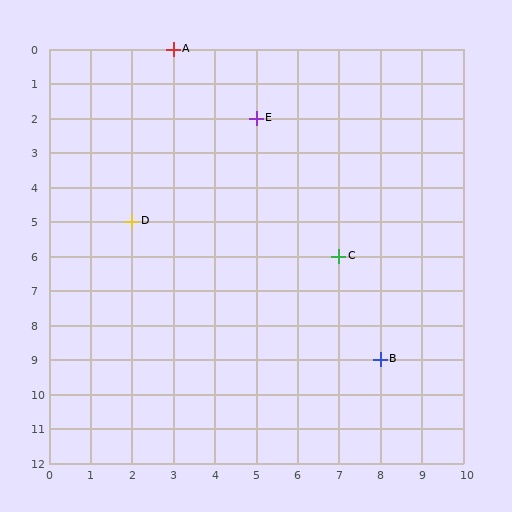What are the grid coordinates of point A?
Point A is at grid coordinates (3, 0).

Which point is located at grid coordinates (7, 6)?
Point C is at (7, 6).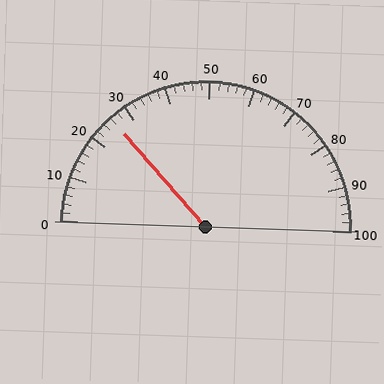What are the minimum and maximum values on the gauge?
The gauge ranges from 0 to 100.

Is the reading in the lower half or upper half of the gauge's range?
The reading is in the lower half of the range (0 to 100).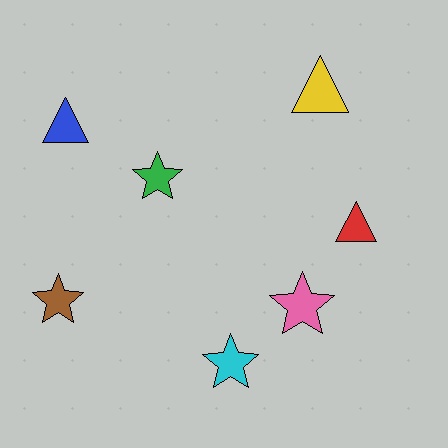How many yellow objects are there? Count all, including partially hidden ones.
There is 1 yellow object.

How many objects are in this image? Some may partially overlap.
There are 7 objects.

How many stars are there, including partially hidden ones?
There are 4 stars.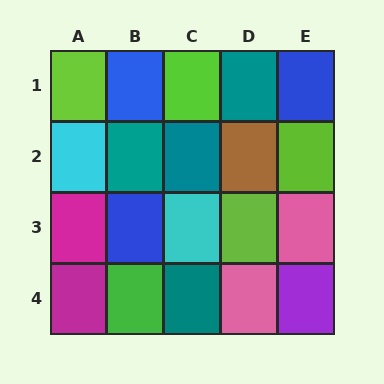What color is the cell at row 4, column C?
Teal.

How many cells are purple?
1 cell is purple.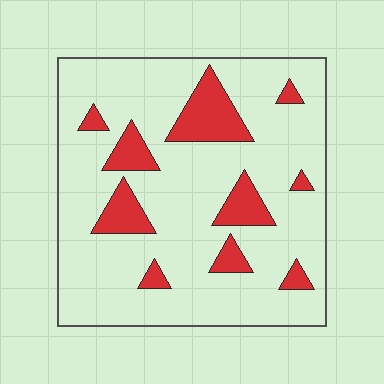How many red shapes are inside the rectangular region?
10.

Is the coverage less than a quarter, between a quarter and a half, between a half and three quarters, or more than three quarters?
Less than a quarter.